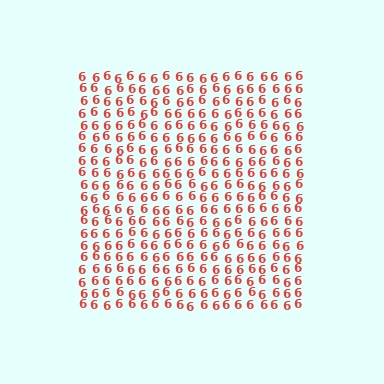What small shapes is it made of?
It is made of small digit 6's.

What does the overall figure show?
The overall figure shows a square.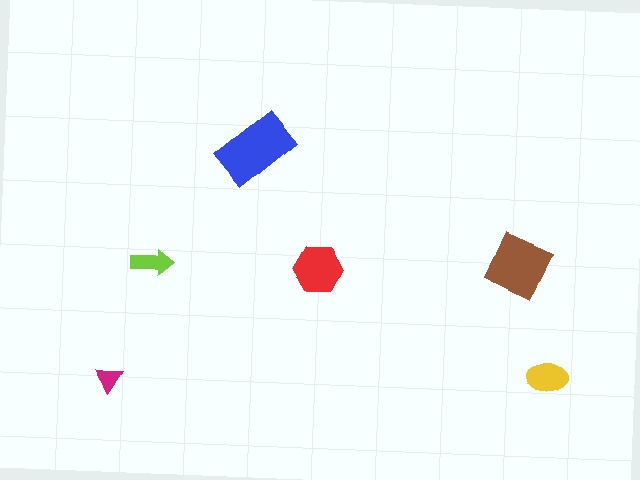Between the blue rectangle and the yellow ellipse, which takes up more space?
The blue rectangle.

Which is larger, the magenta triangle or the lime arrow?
The lime arrow.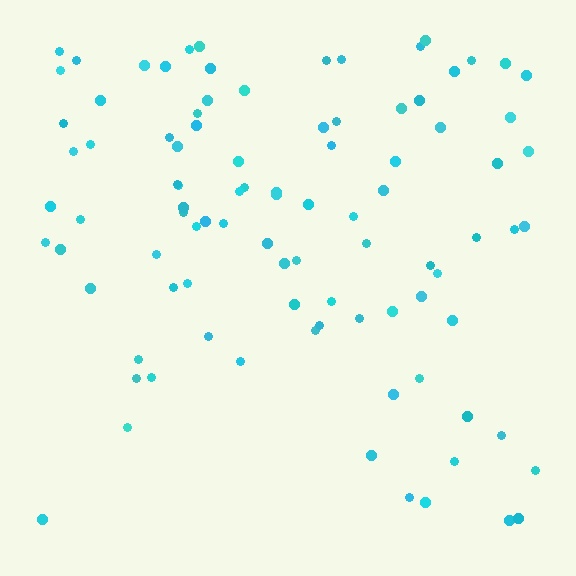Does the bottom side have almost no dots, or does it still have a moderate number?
Still a moderate number, just noticeably fewer than the top.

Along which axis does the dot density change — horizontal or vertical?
Vertical.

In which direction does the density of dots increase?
From bottom to top, with the top side densest.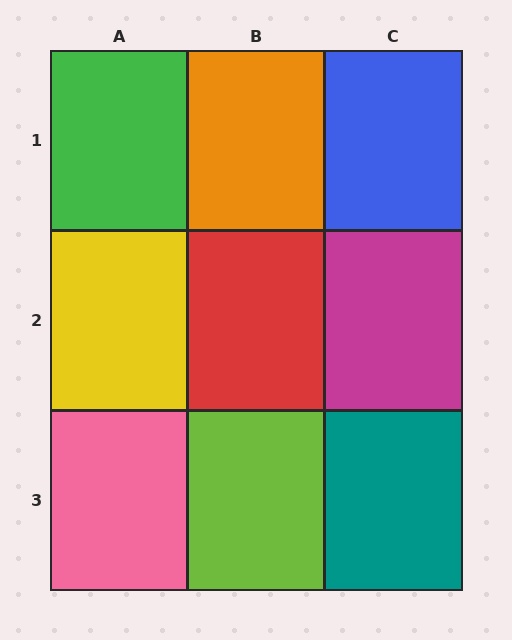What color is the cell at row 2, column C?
Magenta.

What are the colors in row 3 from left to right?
Pink, lime, teal.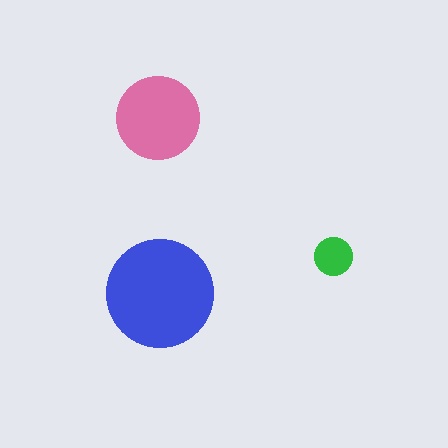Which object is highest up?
The pink circle is topmost.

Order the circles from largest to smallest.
the blue one, the pink one, the green one.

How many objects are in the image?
There are 3 objects in the image.